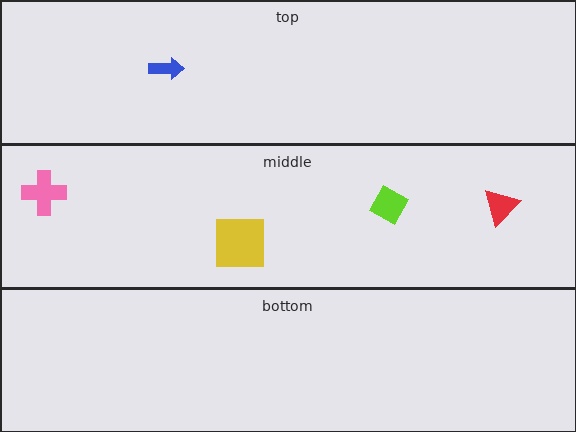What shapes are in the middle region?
The lime diamond, the red triangle, the pink cross, the yellow square.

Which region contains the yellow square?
The middle region.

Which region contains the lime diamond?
The middle region.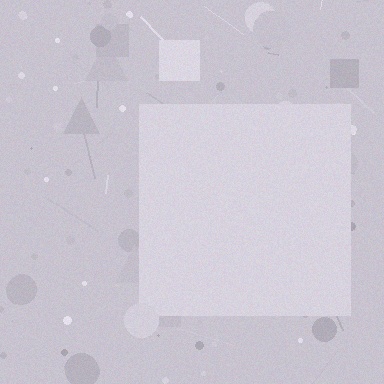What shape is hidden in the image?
A square is hidden in the image.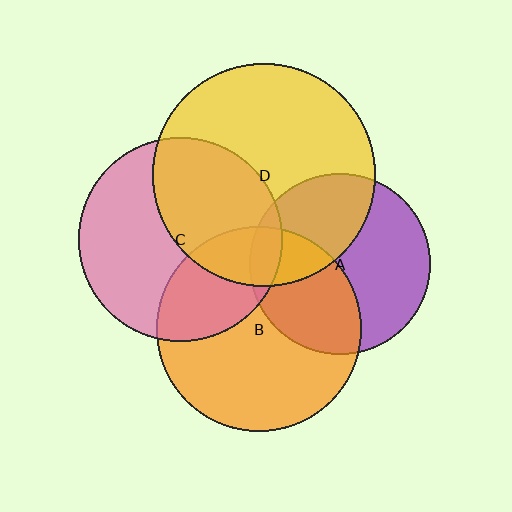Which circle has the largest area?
Circle D (yellow).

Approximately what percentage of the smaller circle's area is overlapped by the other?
Approximately 45%.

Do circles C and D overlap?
Yes.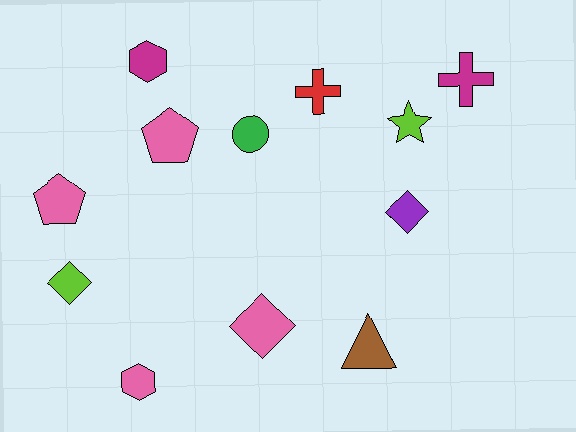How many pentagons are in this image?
There are 2 pentagons.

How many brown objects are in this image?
There is 1 brown object.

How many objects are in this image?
There are 12 objects.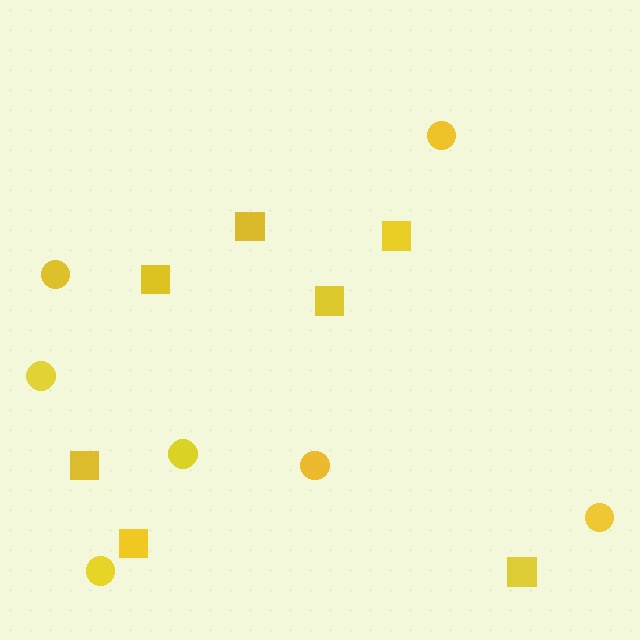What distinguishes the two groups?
There are 2 groups: one group of squares (7) and one group of circles (7).